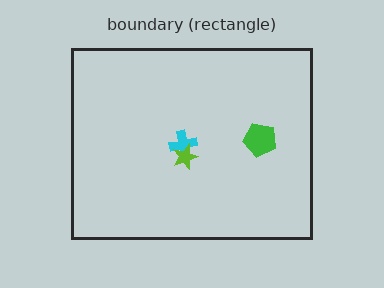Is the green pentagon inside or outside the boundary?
Inside.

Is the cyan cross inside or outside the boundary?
Inside.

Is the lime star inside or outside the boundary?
Inside.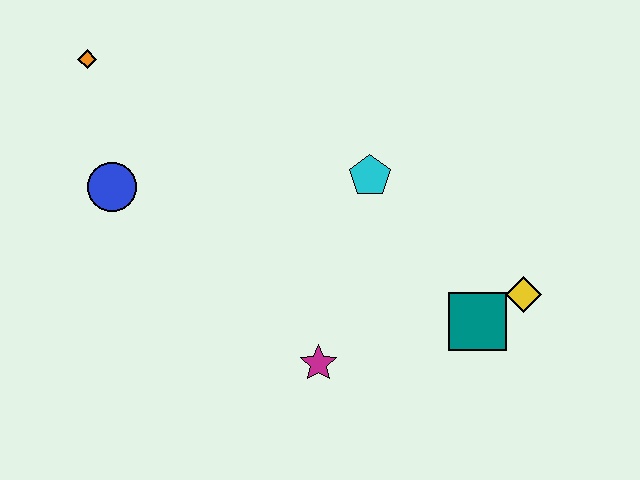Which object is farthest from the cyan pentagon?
The orange diamond is farthest from the cyan pentagon.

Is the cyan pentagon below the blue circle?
No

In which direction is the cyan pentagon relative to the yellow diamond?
The cyan pentagon is to the left of the yellow diamond.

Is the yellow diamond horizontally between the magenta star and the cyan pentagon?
No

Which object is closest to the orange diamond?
The blue circle is closest to the orange diamond.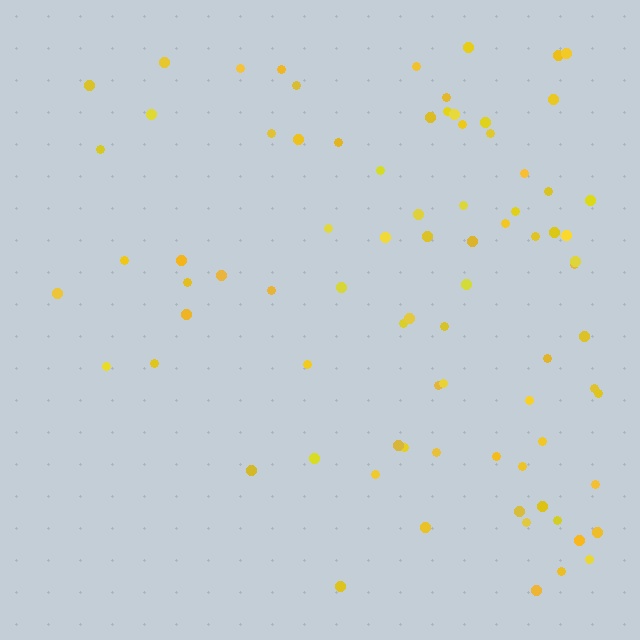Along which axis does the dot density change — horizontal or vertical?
Horizontal.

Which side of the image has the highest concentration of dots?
The right.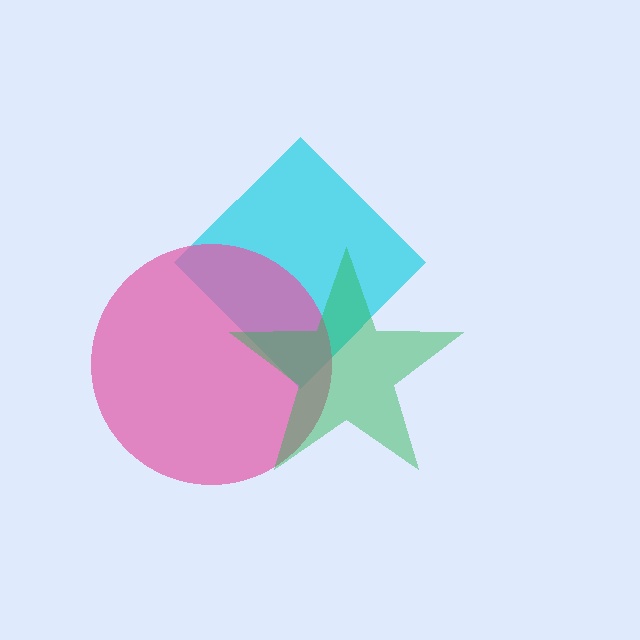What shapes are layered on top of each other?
The layered shapes are: a cyan diamond, a pink circle, a green star.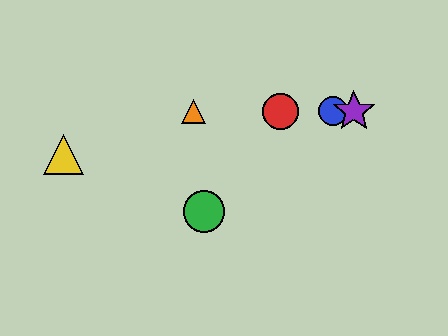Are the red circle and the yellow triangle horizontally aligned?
No, the red circle is at y≈111 and the yellow triangle is at y≈155.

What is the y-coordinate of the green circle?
The green circle is at y≈212.